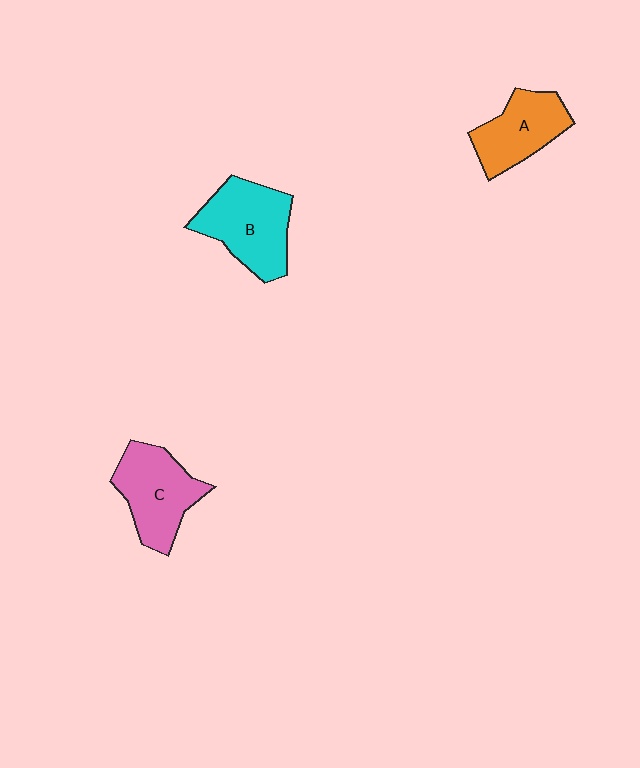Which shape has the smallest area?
Shape A (orange).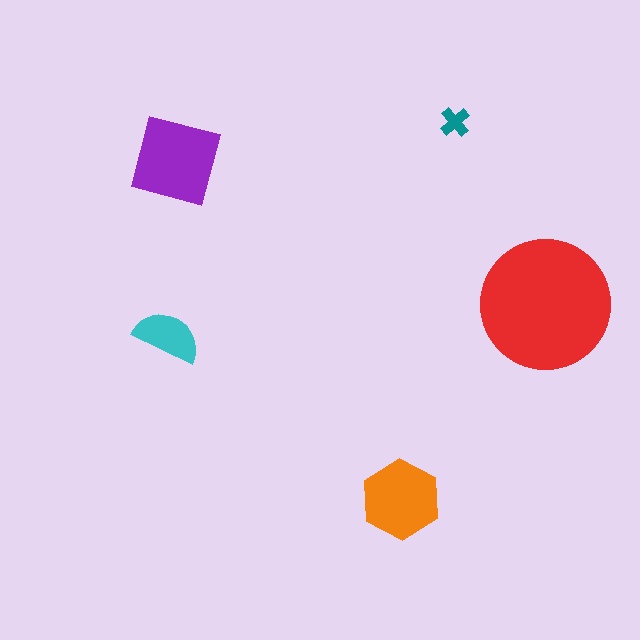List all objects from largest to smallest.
The red circle, the purple square, the orange hexagon, the cyan semicircle, the teal cross.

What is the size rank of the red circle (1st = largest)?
1st.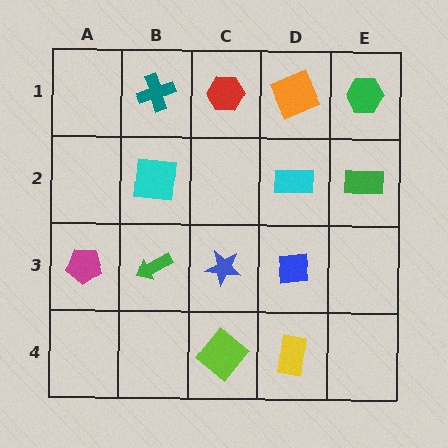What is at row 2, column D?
A cyan rectangle.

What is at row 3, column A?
A magenta pentagon.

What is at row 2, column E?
A green rectangle.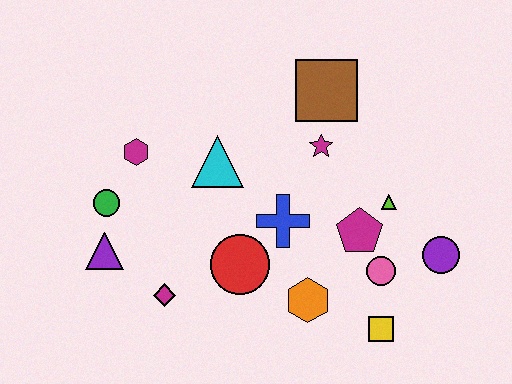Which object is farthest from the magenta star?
The purple triangle is farthest from the magenta star.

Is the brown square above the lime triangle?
Yes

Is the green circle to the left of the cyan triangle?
Yes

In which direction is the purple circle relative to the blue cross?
The purple circle is to the right of the blue cross.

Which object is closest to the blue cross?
The red circle is closest to the blue cross.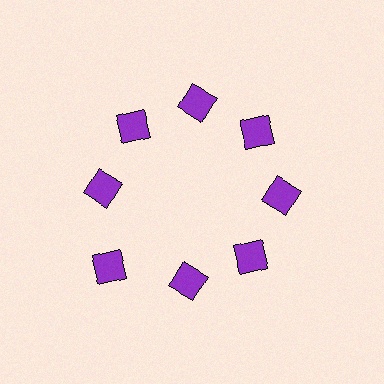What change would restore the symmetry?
The symmetry would be restored by moving it inward, back onto the ring so that all 8 squares sit at equal angles and equal distance from the center.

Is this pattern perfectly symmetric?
No. The 8 purple squares are arranged in a ring, but one element near the 8 o'clock position is pushed outward from the center, breaking the 8-fold rotational symmetry.